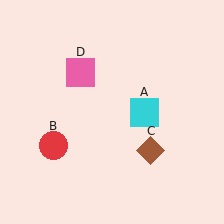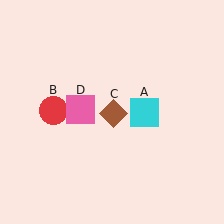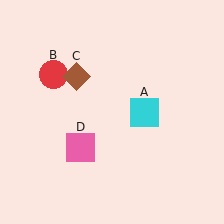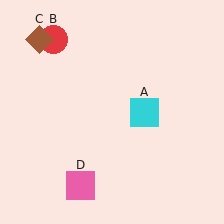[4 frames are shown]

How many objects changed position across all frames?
3 objects changed position: red circle (object B), brown diamond (object C), pink square (object D).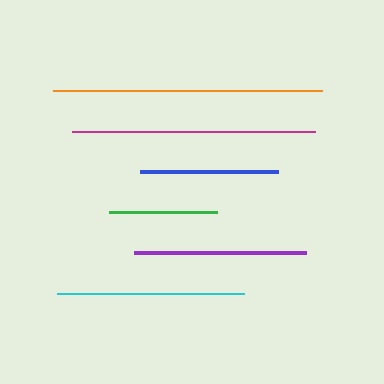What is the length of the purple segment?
The purple segment is approximately 172 pixels long.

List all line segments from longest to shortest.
From longest to shortest: orange, magenta, cyan, purple, blue, green.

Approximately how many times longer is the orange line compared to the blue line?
The orange line is approximately 1.9 times the length of the blue line.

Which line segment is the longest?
The orange line is the longest at approximately 269 pixels.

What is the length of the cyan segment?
The cyan segment is approximately 187 pixels long.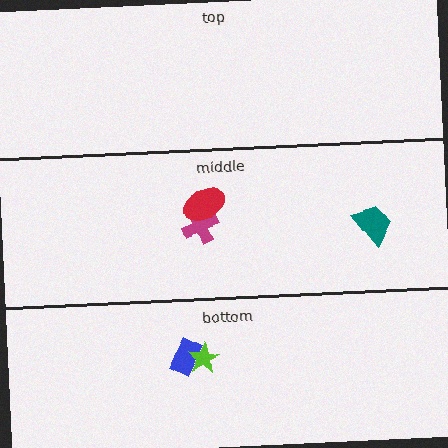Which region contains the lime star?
The bottom region.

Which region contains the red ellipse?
The middle region.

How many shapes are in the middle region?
3.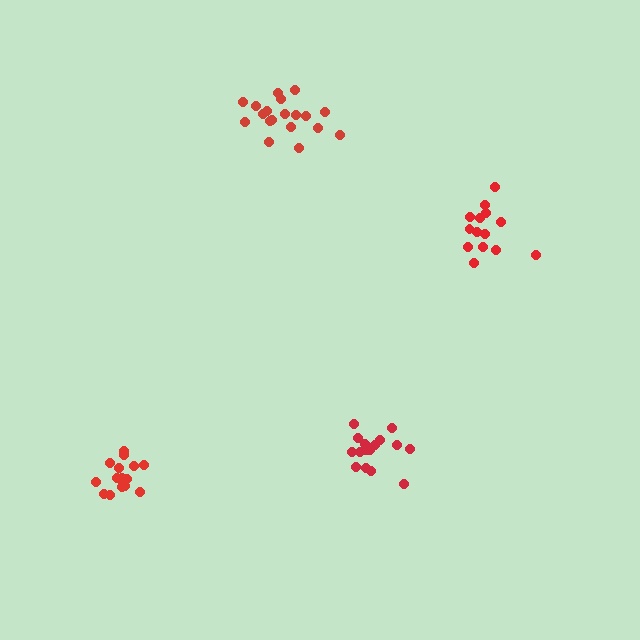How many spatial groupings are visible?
There are 4 spatial groupings.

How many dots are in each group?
Group 1: 16 dots, Group 2: 19 dots, Group 3: 14 dots, Group 4: 16 dots (65 total).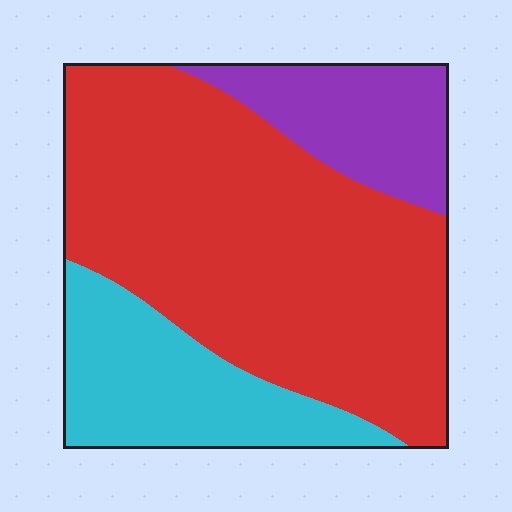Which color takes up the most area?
Red, at roughly 65%.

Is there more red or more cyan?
Red.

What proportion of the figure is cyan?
Cyan covers about 20% of the figure.